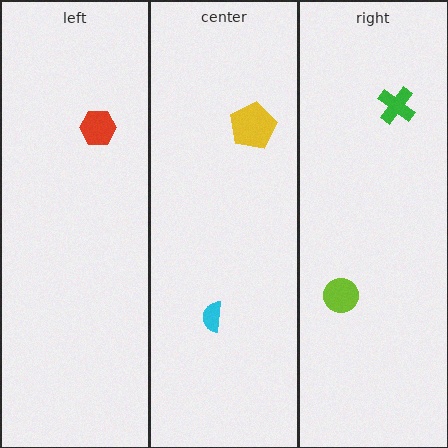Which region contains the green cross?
The right region.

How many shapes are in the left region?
1.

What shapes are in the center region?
The cyan semicircle, the yellow pentagon.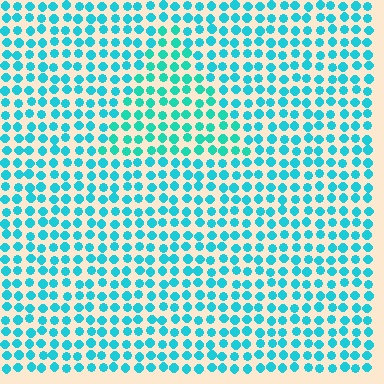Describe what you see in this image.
The image is filled with small cyan elements in a uniform arrangement. A triangle-shaped region is visible where the elements are tinted to a slightly different hue, forming a subtle color boundary.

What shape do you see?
I see a triangle.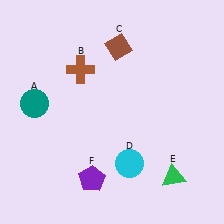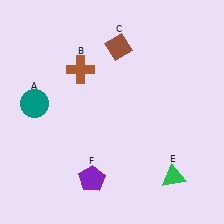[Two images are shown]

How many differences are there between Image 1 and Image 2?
There is 1 difference between the two images.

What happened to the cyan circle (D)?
The cyan circle (D) was removed in Image 2. It was in the bottom-right area of Image 1.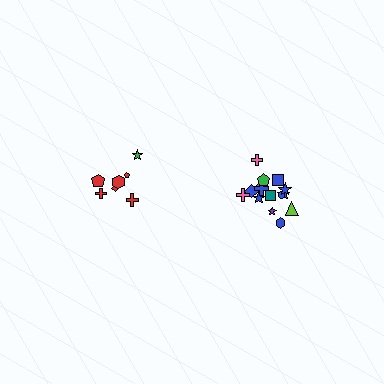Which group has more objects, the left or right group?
The right group.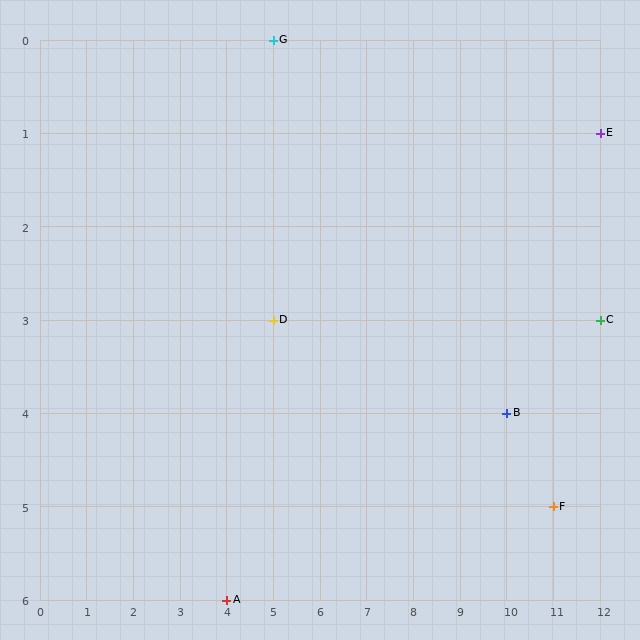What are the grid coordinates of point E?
Point E is at grid coordinates (12, 1).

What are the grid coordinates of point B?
Point B is at grid coordinates (10, 4).